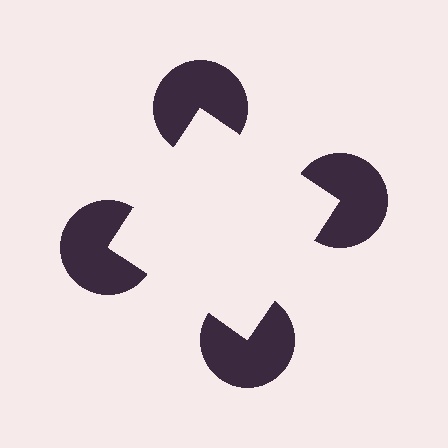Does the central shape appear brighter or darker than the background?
It typically appears slightly brighter than the background, even though no actual brightness change is drawn.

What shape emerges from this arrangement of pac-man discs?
An illusory square — its edges are inferred from the aligned wedge cuts in the pac-man discs, not physically drawn.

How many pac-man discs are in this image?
There are 4 — one at each vertex of the illusory square.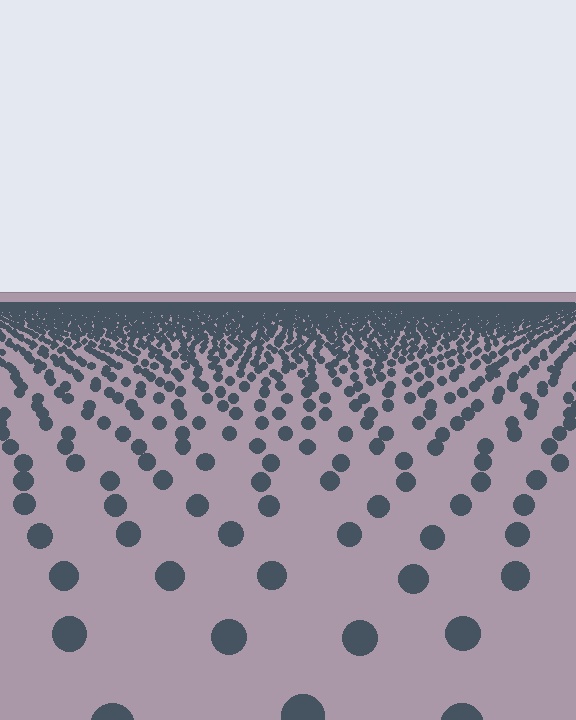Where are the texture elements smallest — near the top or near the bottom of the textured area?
Near the top.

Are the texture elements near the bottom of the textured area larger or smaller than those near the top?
Larger. Near the bottom, elements are closer to the viewer and appear at a bigger on-screen size.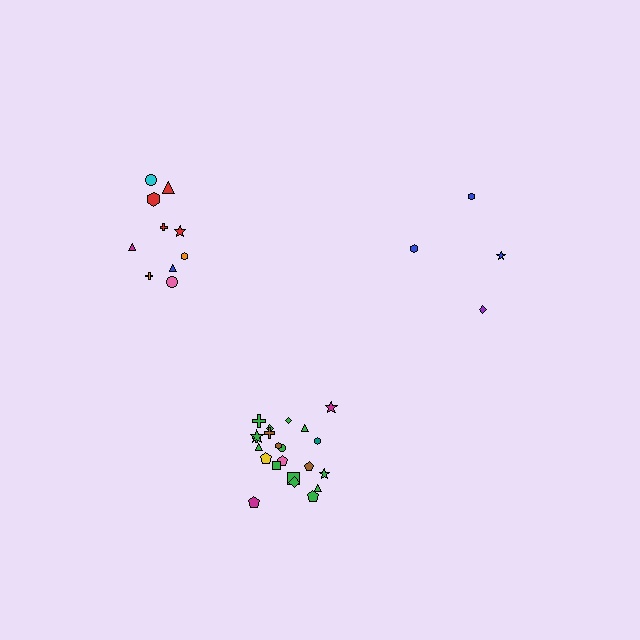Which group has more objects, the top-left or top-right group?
The top-left group.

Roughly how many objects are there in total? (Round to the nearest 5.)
Roughly 35 objects in total.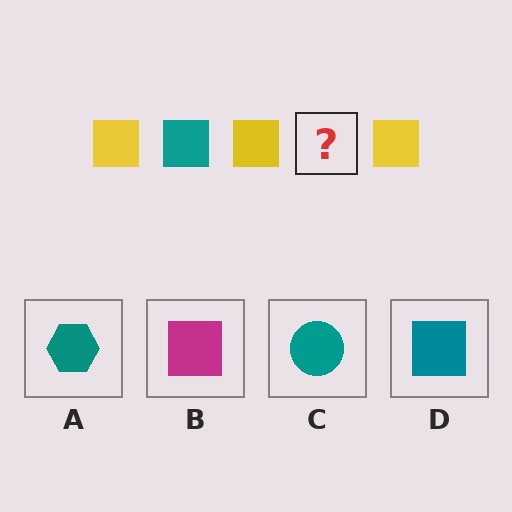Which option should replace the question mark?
Option D.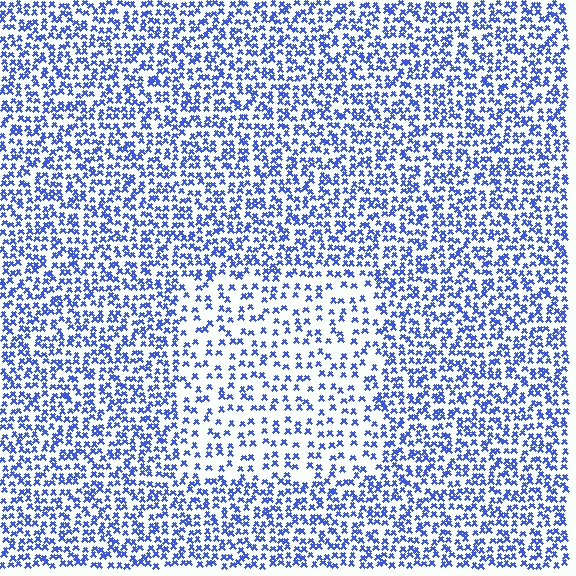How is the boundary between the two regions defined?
The boundary is defined by a change in element density (approximately 1.9x ratio). All elements are the same color, size, and shape.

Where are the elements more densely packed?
The elements are more densely packed outside the rectangle boundary.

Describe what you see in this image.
The image contains small blue elements arranged at two different densities. A rectangle-shaped region is visible where the elements are less densely packed than the surrounding area.